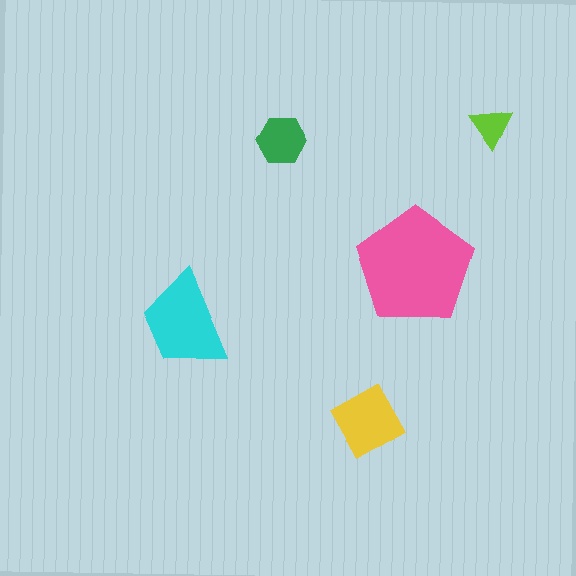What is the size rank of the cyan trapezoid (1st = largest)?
2nd.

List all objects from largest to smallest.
The pink pentagon, the cyan trapezoid, the yellow diamond, the green hexagon, the lime triangle.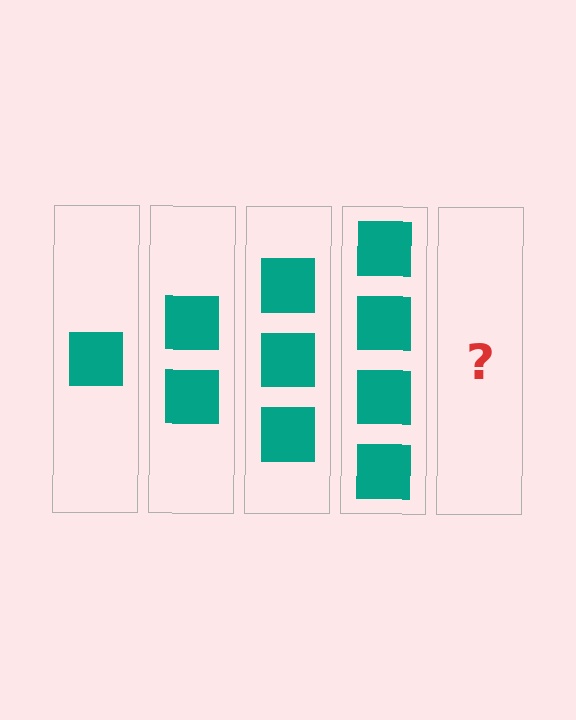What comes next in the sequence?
The next element should be 5 squares.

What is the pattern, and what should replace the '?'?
The pattern is that each step adds one more square. The '?' should be 5 squares.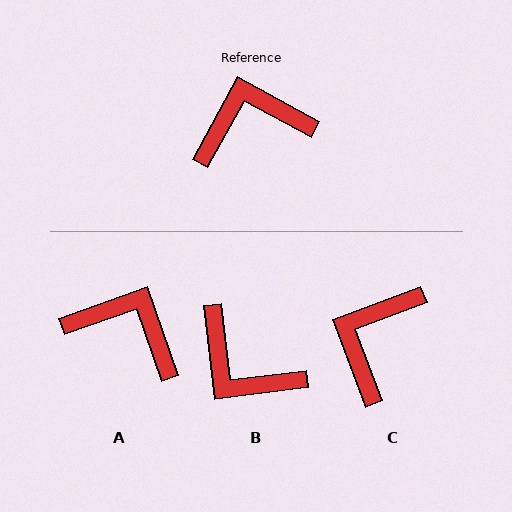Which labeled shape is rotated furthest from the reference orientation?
B, about 126 degrees away.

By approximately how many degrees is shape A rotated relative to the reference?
Approximately 42 degrees clockwise.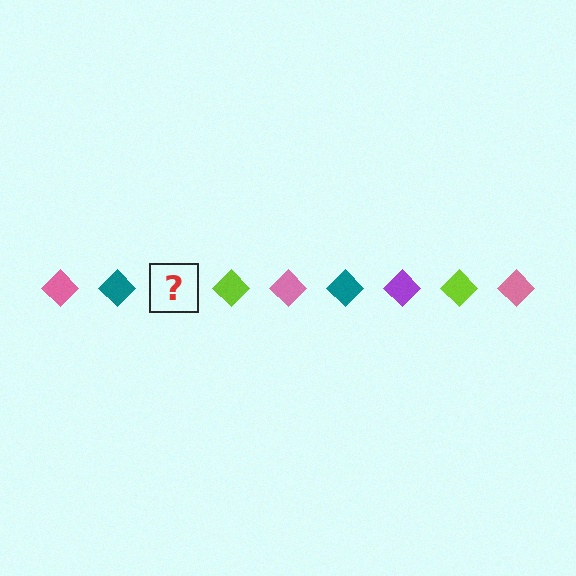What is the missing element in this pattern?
The missing element is a purple diamond.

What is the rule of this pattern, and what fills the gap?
The rule is that the pattern cycles through pink, teal, purple, lime diamonds. The gap should be filled with a purple diamond.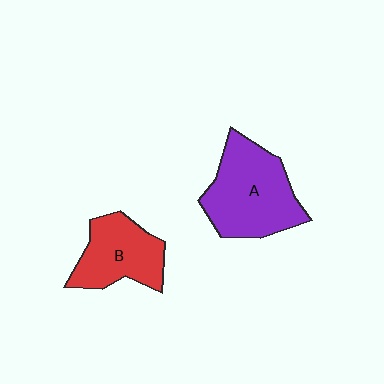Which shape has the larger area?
Shape A (purple).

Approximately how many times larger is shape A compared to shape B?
Approximately 1.4 times.